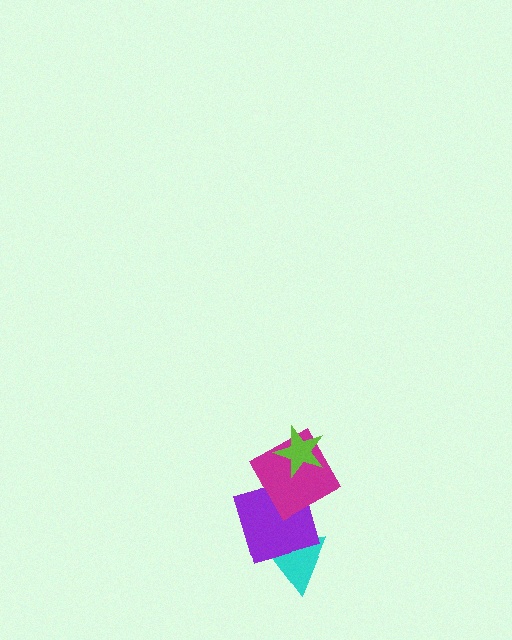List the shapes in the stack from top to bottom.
From top to bottom: the lime star, the magenta square, the purple square, the cyan triangle.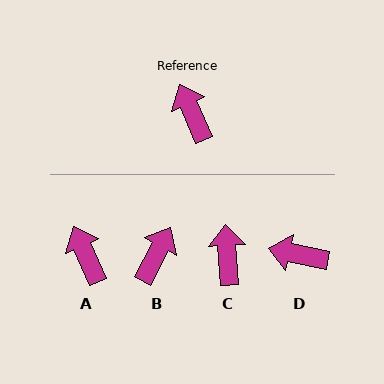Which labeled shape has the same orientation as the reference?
A.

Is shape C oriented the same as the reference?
No, it is off by about 20 degrees.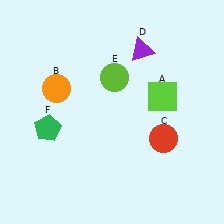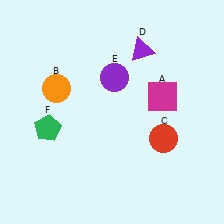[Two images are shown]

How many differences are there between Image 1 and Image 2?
There are 2 differences between the two images.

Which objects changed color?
A changed from lime to magenta. E changed from lime to purple.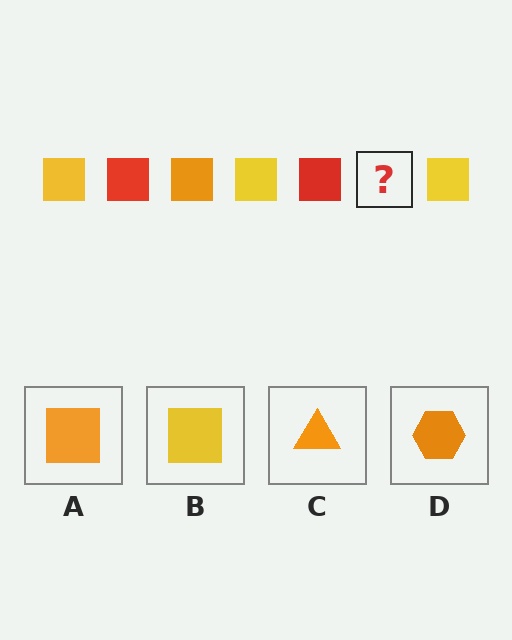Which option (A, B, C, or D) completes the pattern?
A.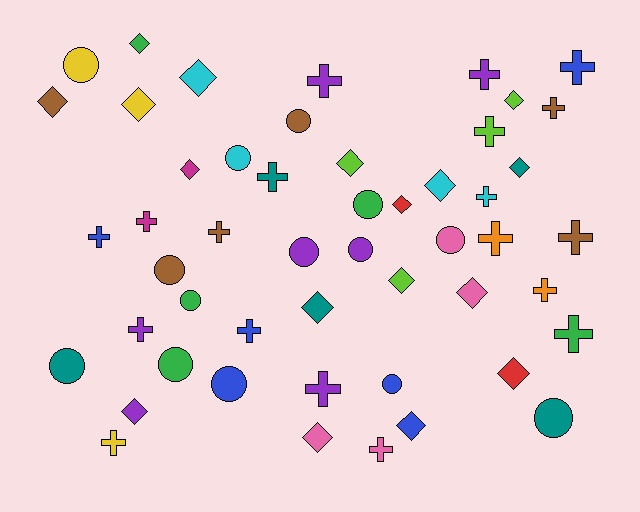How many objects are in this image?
There are 50 objects.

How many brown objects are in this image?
There are 6 brown objects.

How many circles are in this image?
There are 14 circles.